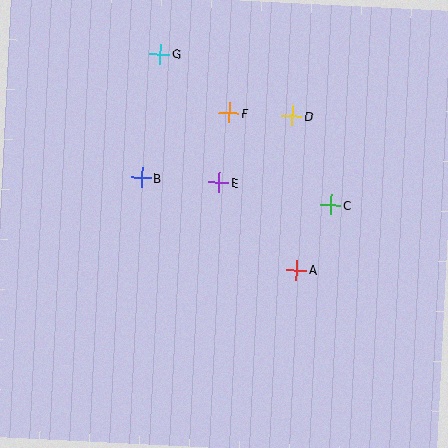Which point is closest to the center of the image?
Point E at (219, 183) is closest to the center.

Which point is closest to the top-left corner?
Point G is closest to the top-left corner.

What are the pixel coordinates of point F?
Point F is at (229, 113).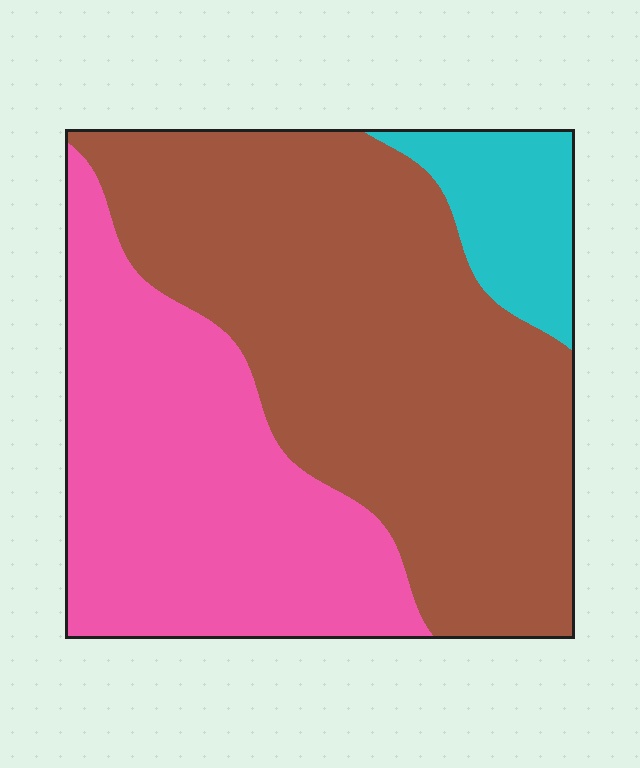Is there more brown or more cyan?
Brown.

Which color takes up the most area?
Brown, at roughly 55%.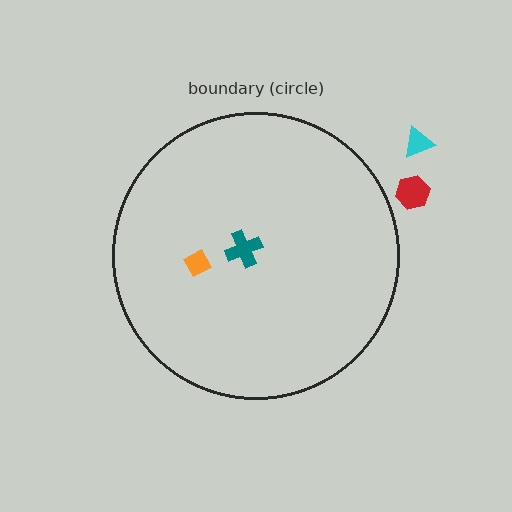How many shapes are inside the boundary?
2 inside, 2 outside.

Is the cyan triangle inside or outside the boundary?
Outside.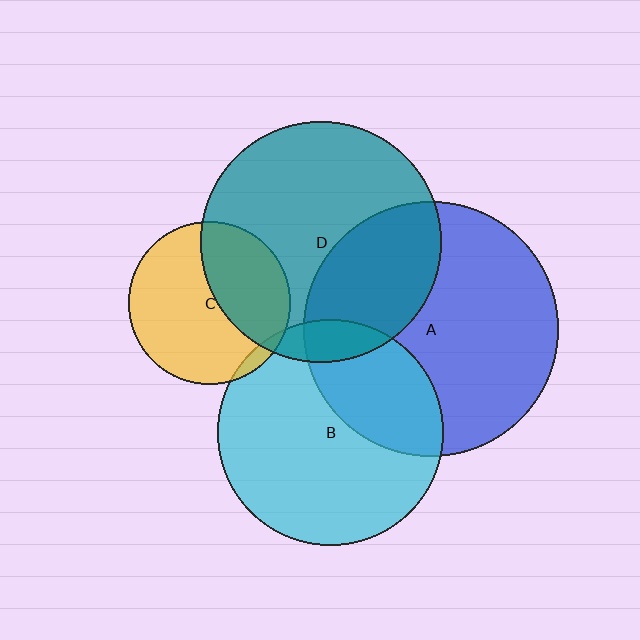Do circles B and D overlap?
Yes.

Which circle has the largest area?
Circle A (blue).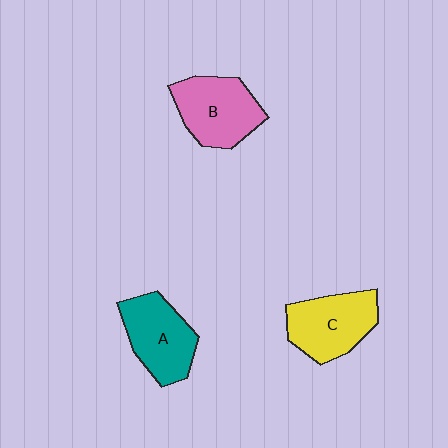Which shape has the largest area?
Shape B (pink).